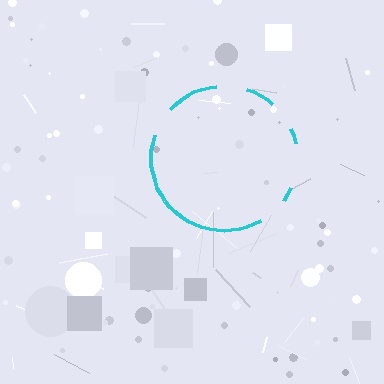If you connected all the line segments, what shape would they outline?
They would outline a circle.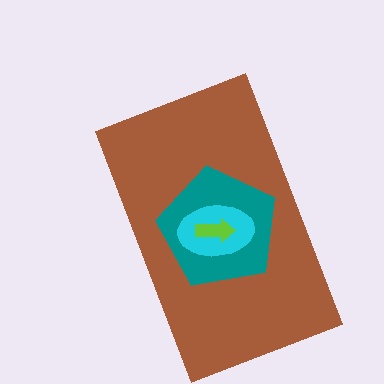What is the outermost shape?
The brown rectangle.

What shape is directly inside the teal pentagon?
The cyan ellipse.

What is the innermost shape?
The lime arrow.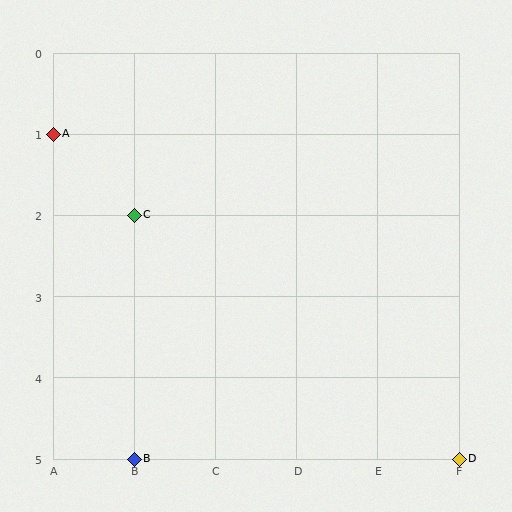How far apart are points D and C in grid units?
Points D and C are 4 columns and 3 rows apart (about 5.0 grid units diagonally).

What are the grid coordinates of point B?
Point B is at grid coordinates (B, 5).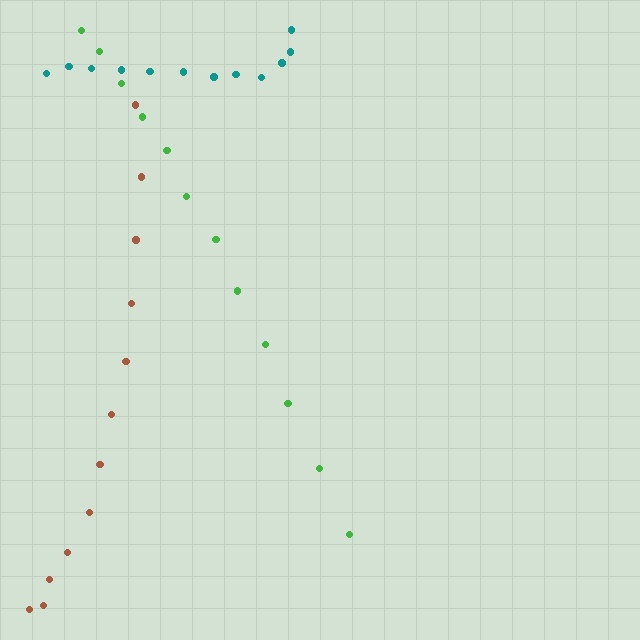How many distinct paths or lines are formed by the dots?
There are 3 distinct paths.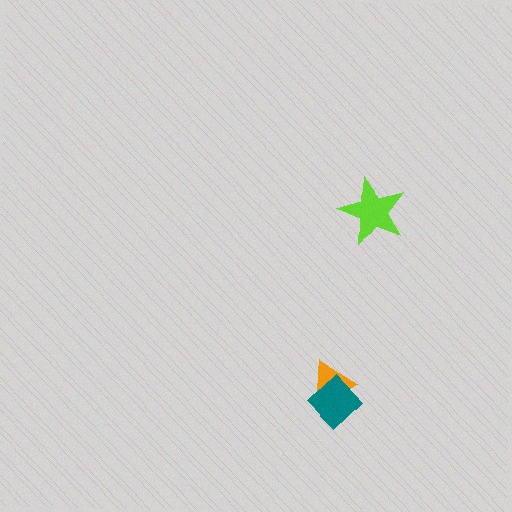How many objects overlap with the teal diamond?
1 object overlaps with the teal diamond.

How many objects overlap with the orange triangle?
1 object overlaps with the orange triangle.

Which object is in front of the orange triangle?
The teal diamond is in front of the orange triangle.